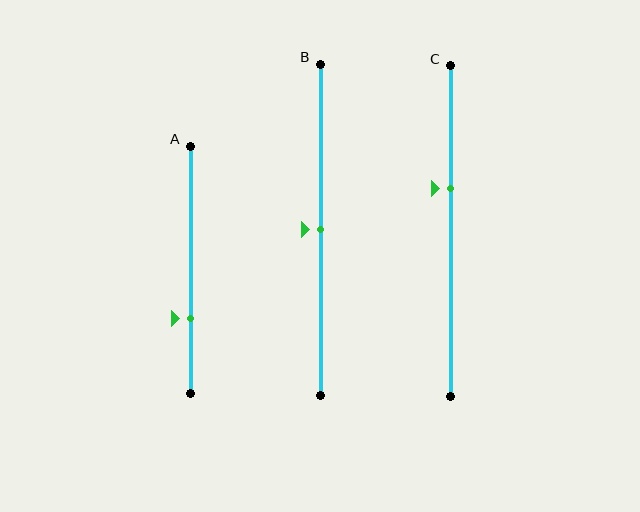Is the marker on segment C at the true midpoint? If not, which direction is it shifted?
No, the marker on segment C is shifted upward by about 13% of the segment length.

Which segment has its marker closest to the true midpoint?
Segment B has its marker closest to the true midpoint.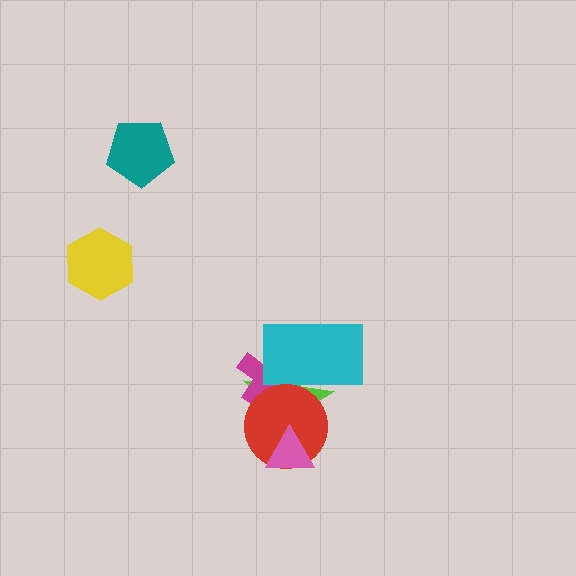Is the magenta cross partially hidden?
Yes, it is partially covered by another shape.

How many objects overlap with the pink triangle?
2 objects overlap with the pink triangle.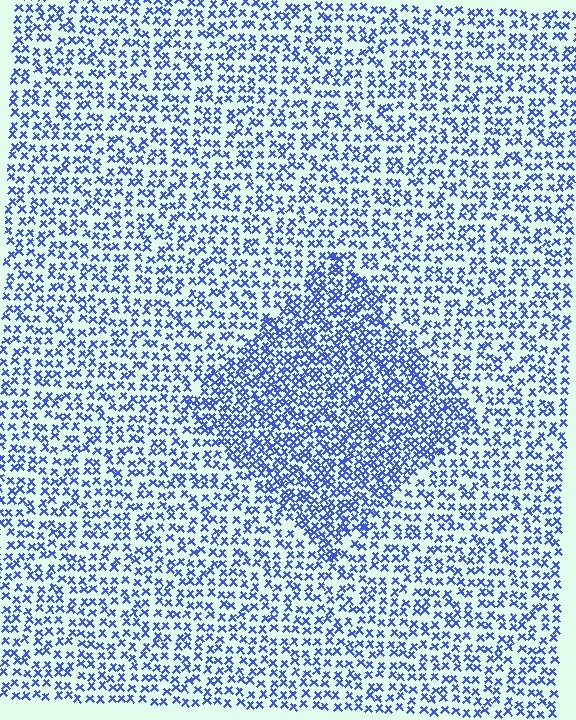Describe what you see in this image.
The image contains small blue elements arranged at two different densities. A diamond-shaped region is visible where the elements are more densely packed than the surrounding area.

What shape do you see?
I see a diamond.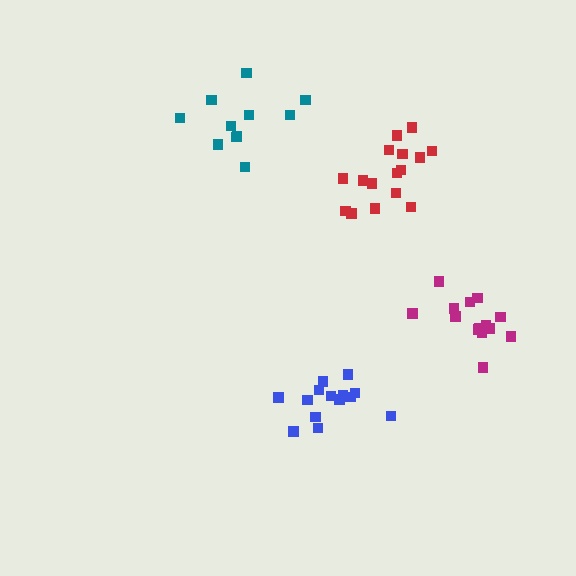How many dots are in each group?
Group 1: 16 dots, Group 2: 14 dots, Group 3: 14 dots, Group 4: 11 dots (55 total).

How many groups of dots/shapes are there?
There are 4 groups.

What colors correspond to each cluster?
The clusters are colored: red, magenta, blue, teal.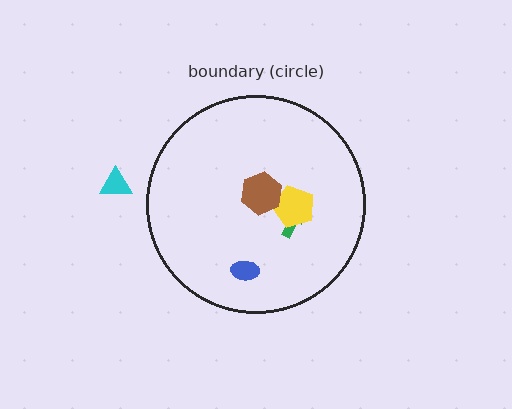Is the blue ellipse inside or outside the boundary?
Inside.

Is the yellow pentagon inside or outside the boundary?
Inside.